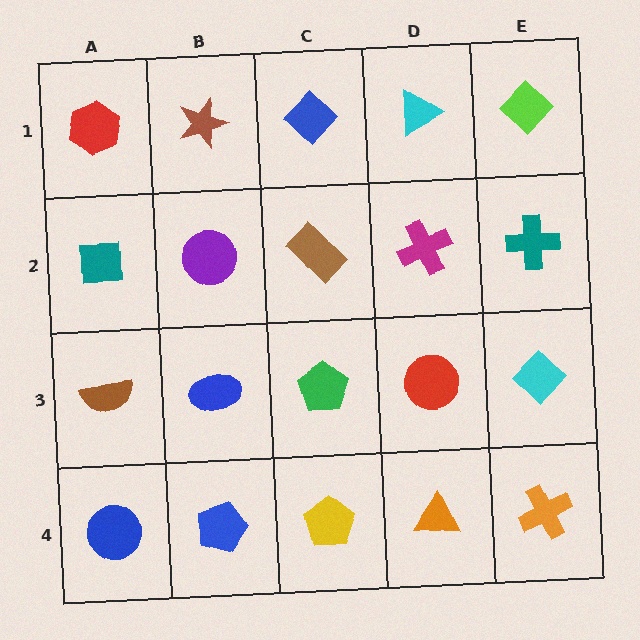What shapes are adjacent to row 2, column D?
A cyan triangle (row 1, column D), a red circle (row 3, column D), a brown rectangle (row 2, column C), a teal cross (row 2, column E).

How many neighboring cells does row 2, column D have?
4.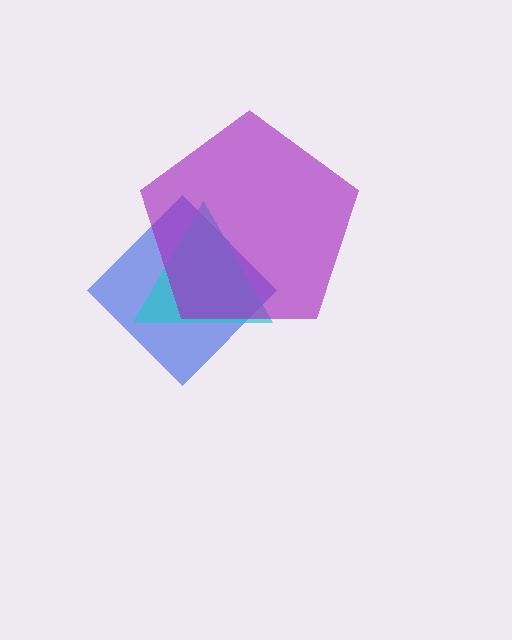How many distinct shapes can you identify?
There are 3 distinct shapes: a blue diamond, a cyan triangle, a purple pentagon.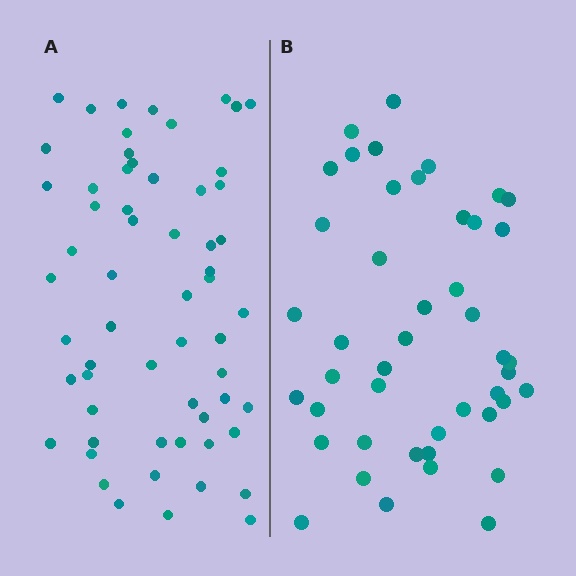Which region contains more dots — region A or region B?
Region A (the left region) has more dots.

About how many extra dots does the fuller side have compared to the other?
Region A has approximately 15 more dots than region B.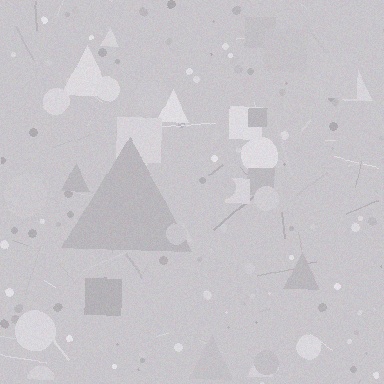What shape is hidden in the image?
A triangle is hidden in the image.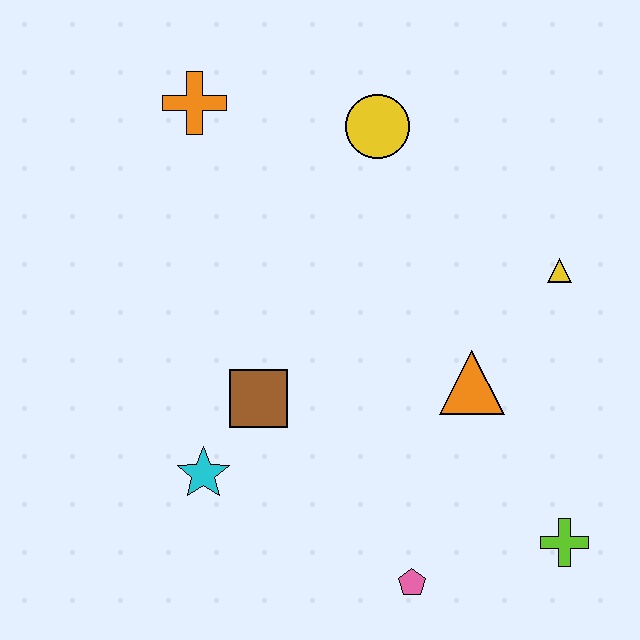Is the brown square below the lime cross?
No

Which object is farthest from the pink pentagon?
The orange cross is farthest from the pink pentagon.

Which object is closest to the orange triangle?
The yellow triangle is closest to the orange triangle.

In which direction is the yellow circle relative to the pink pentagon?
The yellow circle is above the pink pentagon.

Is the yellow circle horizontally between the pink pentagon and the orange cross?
Yes